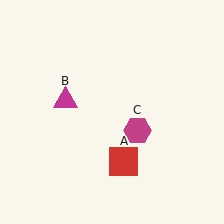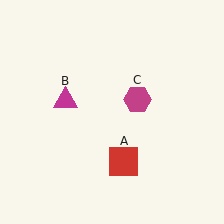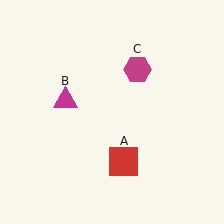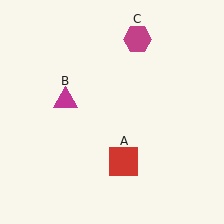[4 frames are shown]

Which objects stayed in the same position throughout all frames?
Red square (object A) and magenta triangle (object B) remained stationary.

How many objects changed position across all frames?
1 object changed position: magenta hexagon (object C).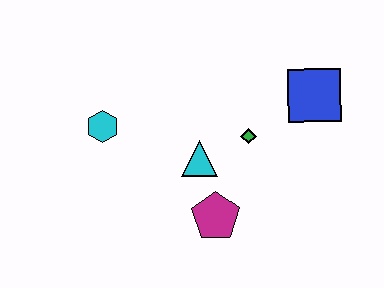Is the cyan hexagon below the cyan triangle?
No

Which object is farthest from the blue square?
The cyan hexagon is farthest from the blue square.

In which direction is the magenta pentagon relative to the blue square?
The magenta pentagon is below the blue square.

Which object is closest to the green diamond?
The cyan triangle is closest to the green diamond.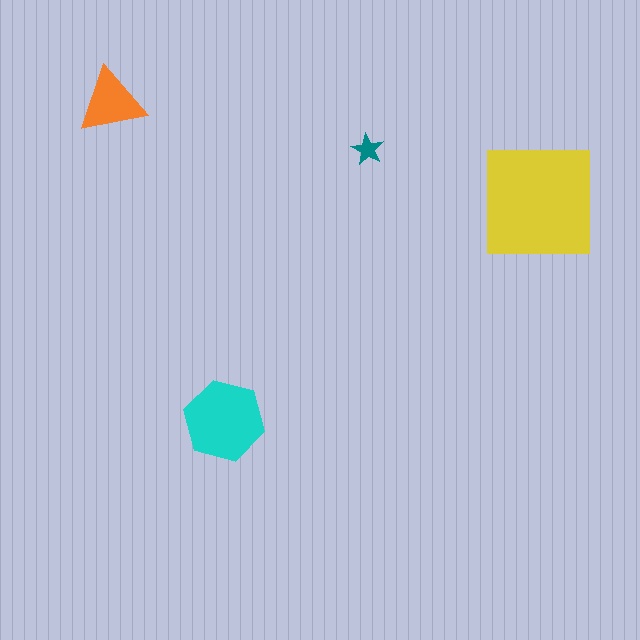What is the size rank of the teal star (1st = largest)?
4th.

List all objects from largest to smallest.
The yellow square, the cyan hexagon, the orange triangle, the teal star.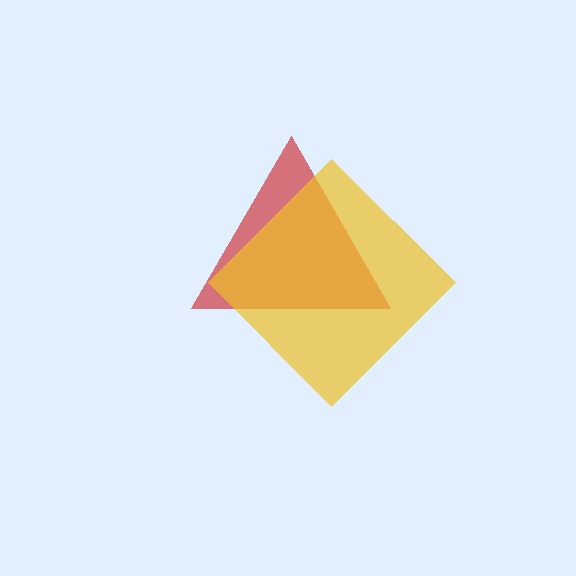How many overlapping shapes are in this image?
There are 2 overlapping shapes in the image.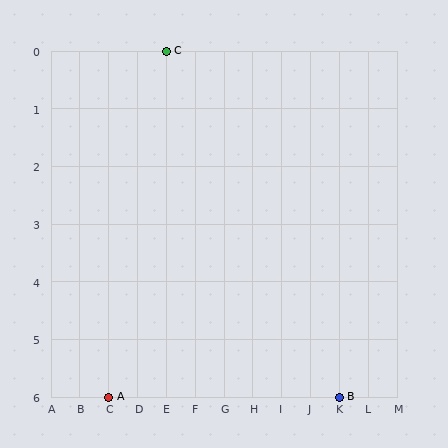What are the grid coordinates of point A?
Point A is at grid coordinates (C, 6).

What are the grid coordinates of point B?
Point B is at grid coordinates (K, 6).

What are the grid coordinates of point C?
Point C is at grid coordinates (E, 0).